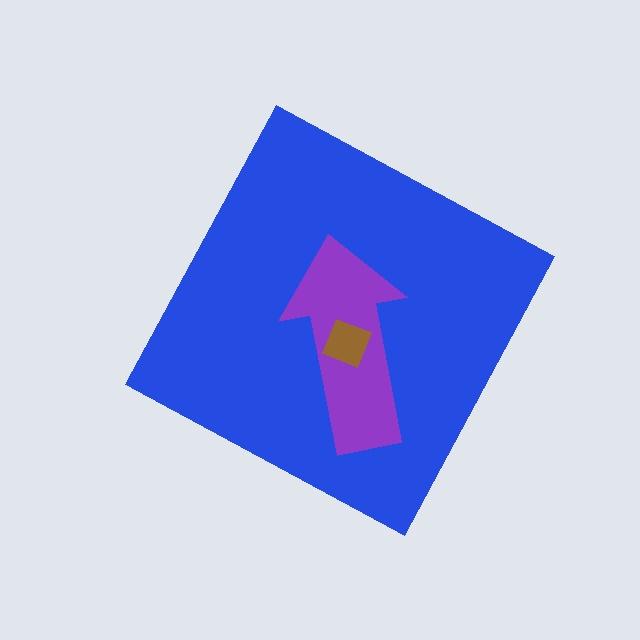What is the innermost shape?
The brown square.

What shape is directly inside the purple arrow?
The brown square.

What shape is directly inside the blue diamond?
The purple arrow.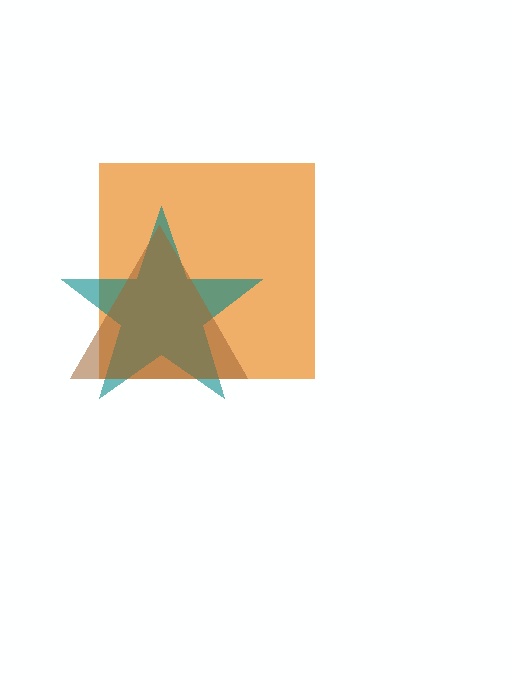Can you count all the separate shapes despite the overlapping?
Yes, there are 3 separate shapes.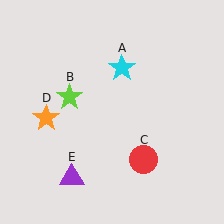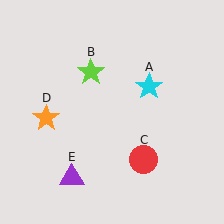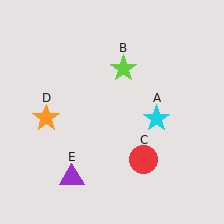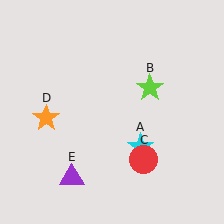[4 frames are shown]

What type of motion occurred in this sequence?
The cyan star (object A), lime star (object B) rotated clockwise around the center of the scene.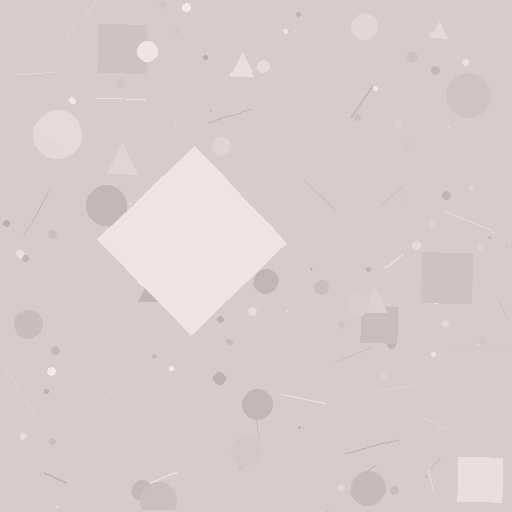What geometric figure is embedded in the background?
A diamond is embedded in the background.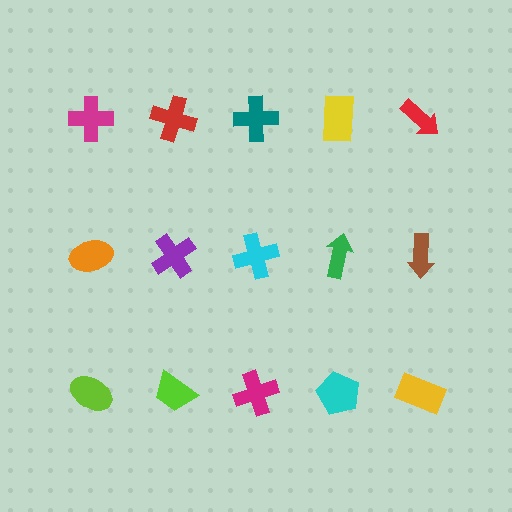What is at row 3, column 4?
A cyan pentagon.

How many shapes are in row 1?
5 shapes.